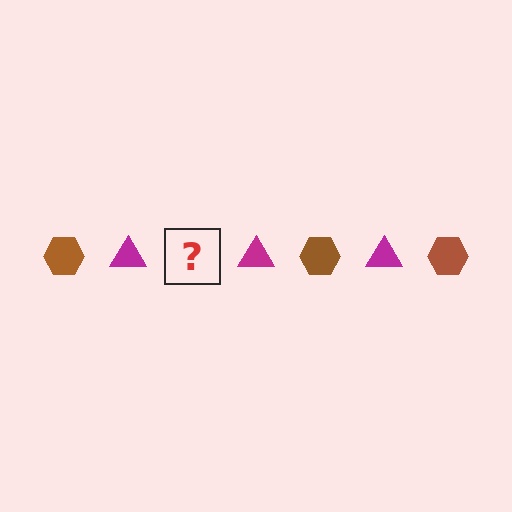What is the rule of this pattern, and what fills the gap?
The rule is that the pattern alternates between brown hexagon and magenta triangle. The gap should be filled with a brown hexagon.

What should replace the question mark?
The question mark should be replaced with a brown hexagon.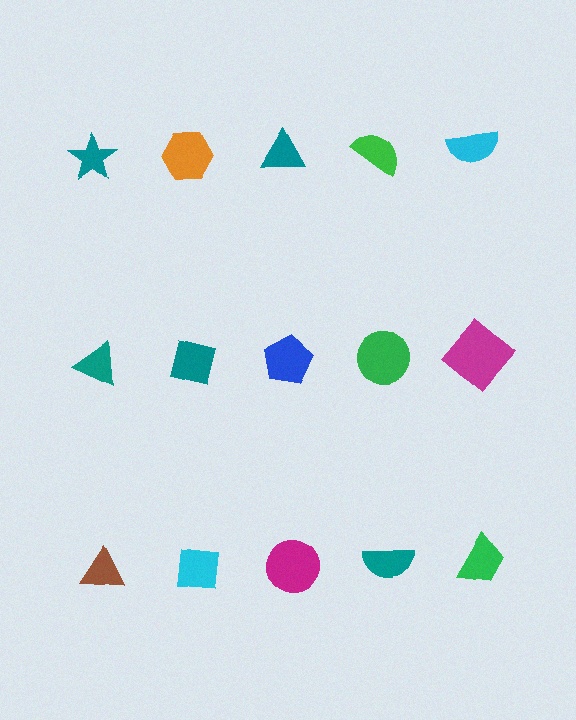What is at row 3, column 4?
A teal semicircle.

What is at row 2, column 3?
A blue pentagon.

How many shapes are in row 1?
5 shapes.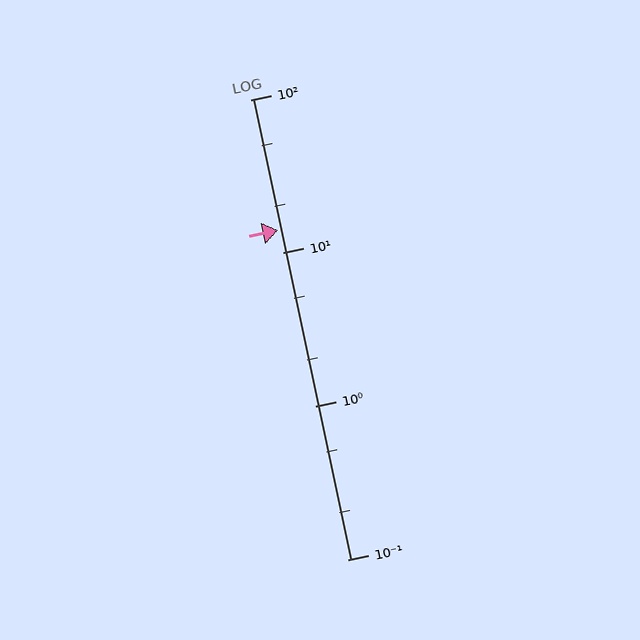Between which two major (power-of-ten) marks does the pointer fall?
The pointer is between 10 and 100.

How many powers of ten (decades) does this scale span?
The scale spans 3 decades, from 0.1 to 100.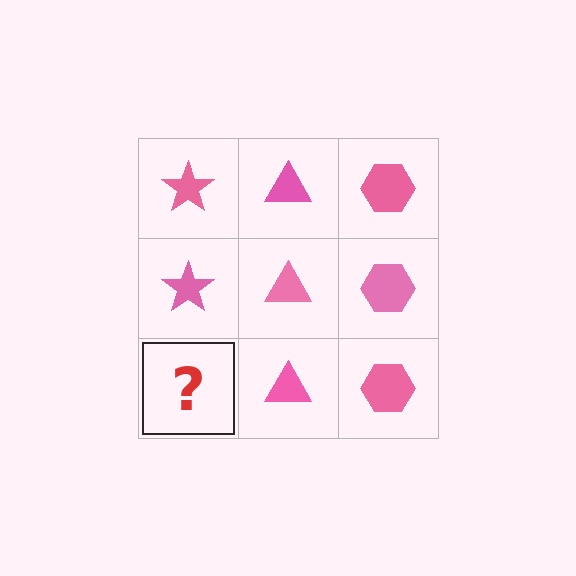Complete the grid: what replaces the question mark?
The question mark should be replaced with a pink star.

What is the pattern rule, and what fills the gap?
The rule is that each column has a consistent shape. The gap should be filled with a pink star.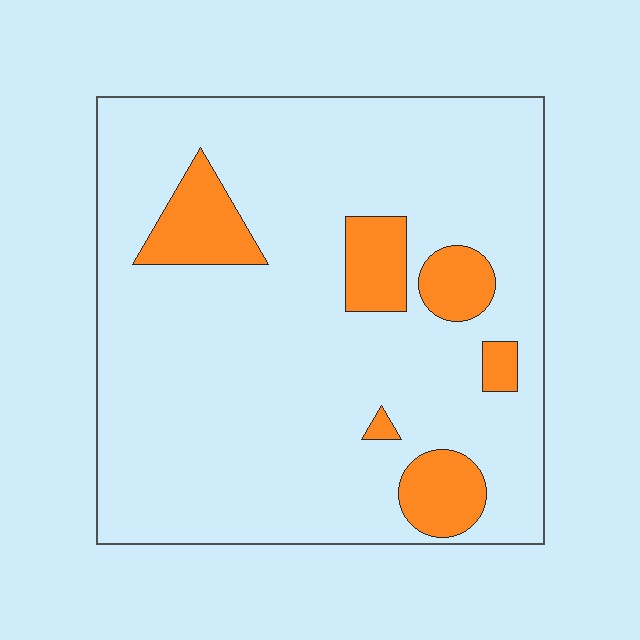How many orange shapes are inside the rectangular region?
6.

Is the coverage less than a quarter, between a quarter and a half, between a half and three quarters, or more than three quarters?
Less than a quarter.